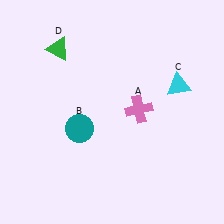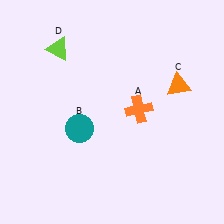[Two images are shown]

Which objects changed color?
A changed from pink to orange. C changed from cyan to orange. D changed from green to lime.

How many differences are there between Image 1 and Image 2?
There are 3 differences between the two images.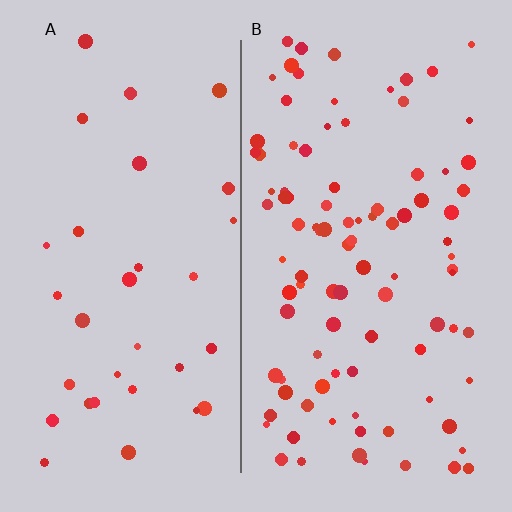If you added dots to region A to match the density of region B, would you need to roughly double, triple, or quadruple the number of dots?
Approximately triple.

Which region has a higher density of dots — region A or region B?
B (the right).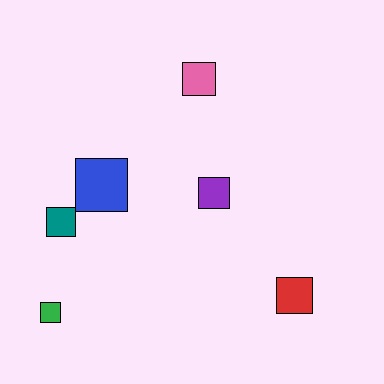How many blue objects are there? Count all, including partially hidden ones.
There is 1 blue object.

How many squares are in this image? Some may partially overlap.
There are 6 squares.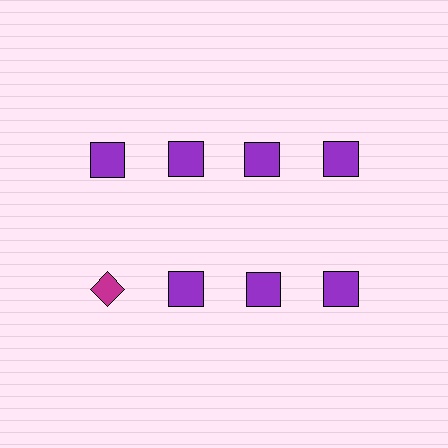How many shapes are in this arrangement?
There are 8 shapes arranged in a grid pattern.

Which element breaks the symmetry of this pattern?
The magenta diamond in the second row, leftmost column breaks the symmetry. All other shapes are purple squares.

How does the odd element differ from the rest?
It differs in both color (magenta instead of purple) and shape (diamond instead of square).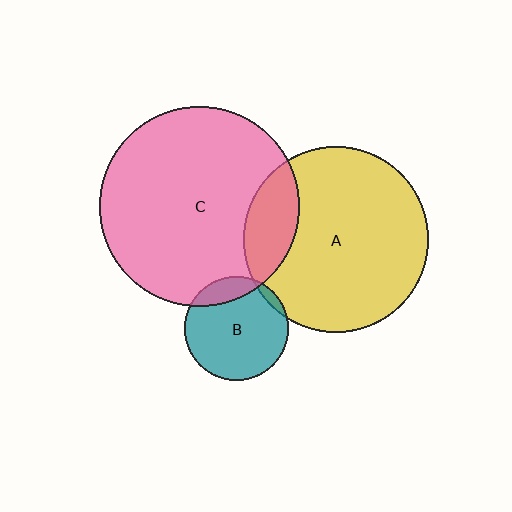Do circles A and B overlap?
Yes.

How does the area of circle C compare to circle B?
Approximately 3.7 times.